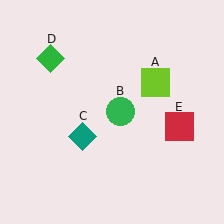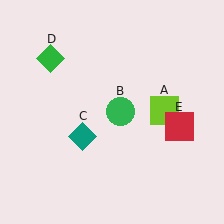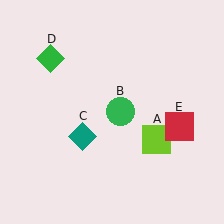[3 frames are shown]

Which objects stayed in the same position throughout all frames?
Green circle (object B) and teal diamond (object C) and green diamond (object D) and red square (object E) remained stationary.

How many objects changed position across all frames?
1 object changed position: lime square (object A).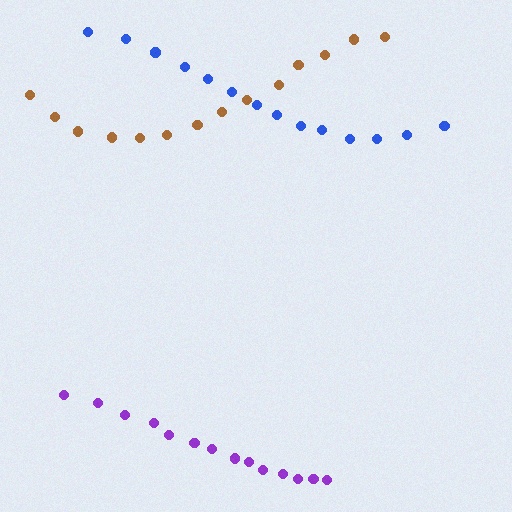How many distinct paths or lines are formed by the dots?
There are 3 distinct paths.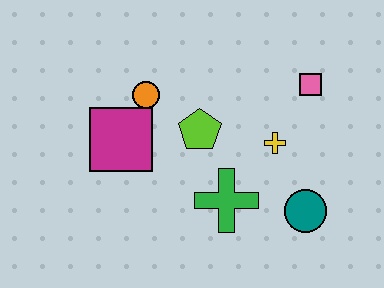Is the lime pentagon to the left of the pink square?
Yes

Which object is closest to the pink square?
The yellow cross is closest to the pink square.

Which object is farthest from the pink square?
The magenta square is farthest from the pink square.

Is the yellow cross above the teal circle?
Yes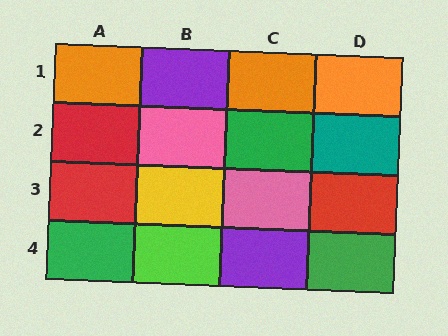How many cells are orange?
3 cells are orange.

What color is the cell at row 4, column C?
Purple.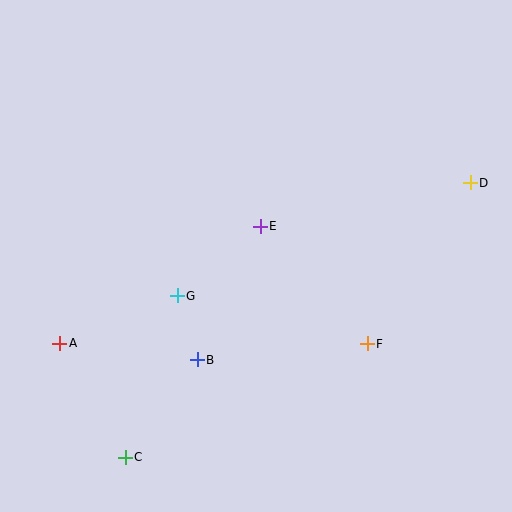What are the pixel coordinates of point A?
Point A is at (60, 343).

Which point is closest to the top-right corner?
Point D is closest to the top-right corner.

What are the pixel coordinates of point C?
Point C is at (125, 457).